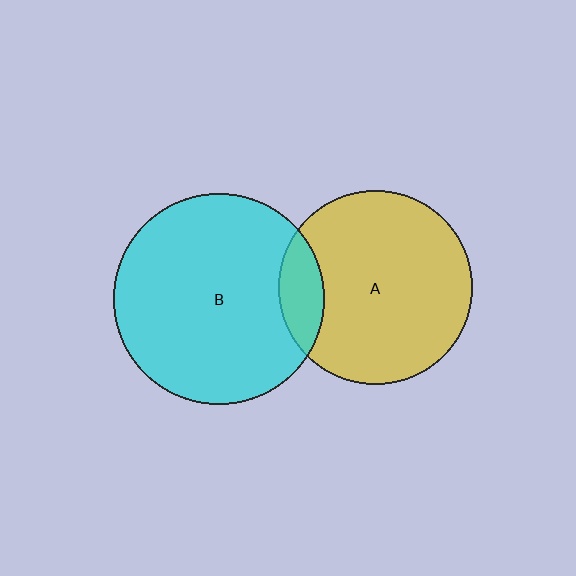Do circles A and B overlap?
Yes.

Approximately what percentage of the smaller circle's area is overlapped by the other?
Approximately 15%.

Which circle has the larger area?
Circle B (cyan).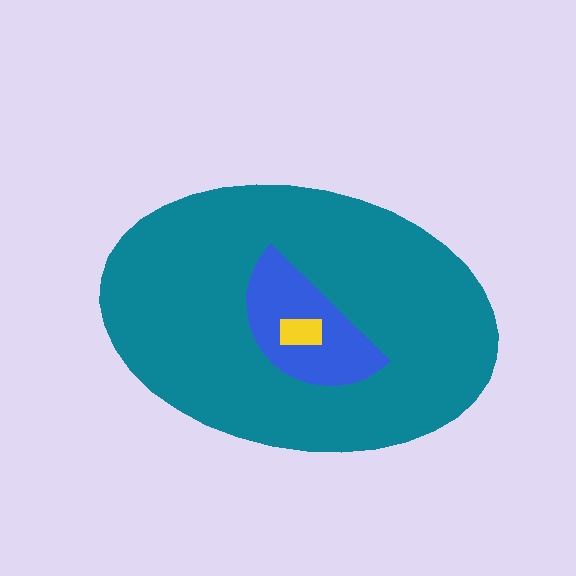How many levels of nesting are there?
3.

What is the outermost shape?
The teal ellipse.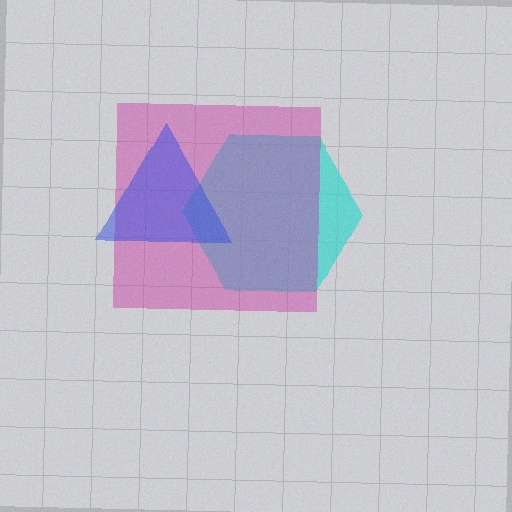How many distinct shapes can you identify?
There are 3 distinct shapes: a cyan hexagon, a magenta square, a blue triangle.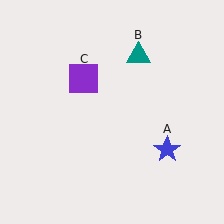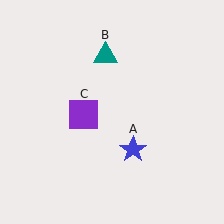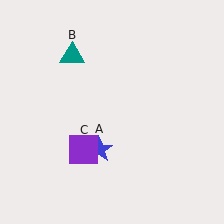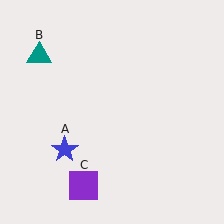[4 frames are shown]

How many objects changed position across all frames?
3 objects changed position: blue star (object A), teal triangle (object B), purple square (object C).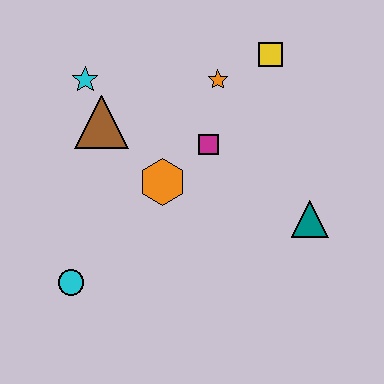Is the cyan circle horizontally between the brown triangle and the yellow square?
No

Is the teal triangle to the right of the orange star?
Yes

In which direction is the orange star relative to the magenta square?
The orange star is above the magenta square.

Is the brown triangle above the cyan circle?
Yes